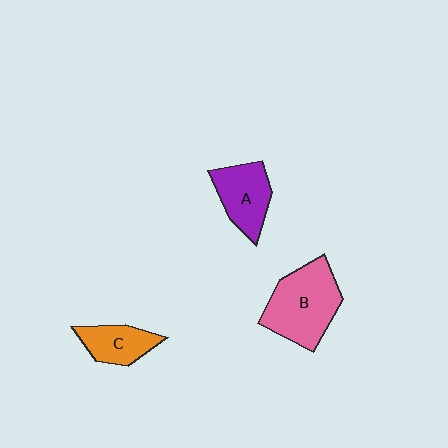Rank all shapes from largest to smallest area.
From largest to smallest: B (pink), A (purple), C (orange).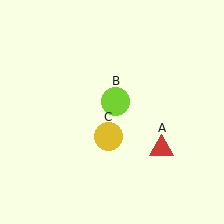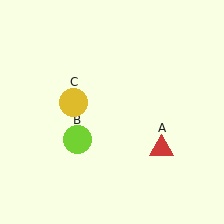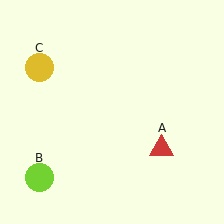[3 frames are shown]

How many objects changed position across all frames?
2 objects changed position: lime circle (object B), yellow circle (object C).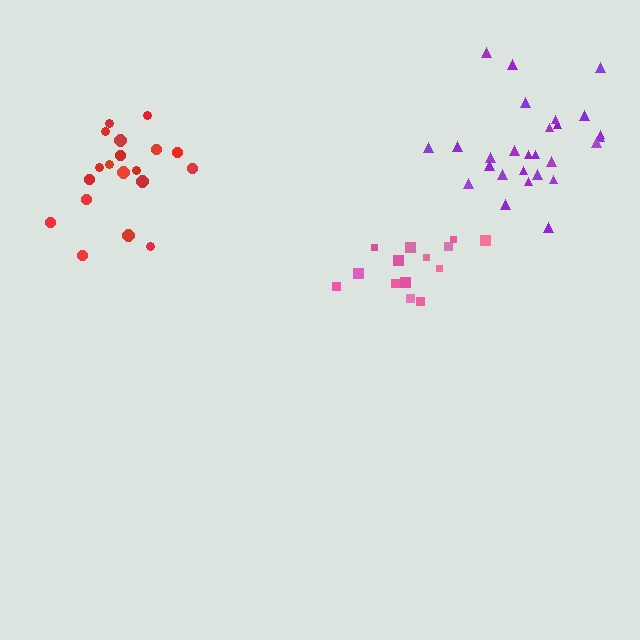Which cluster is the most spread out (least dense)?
Red.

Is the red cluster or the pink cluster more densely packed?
Pink.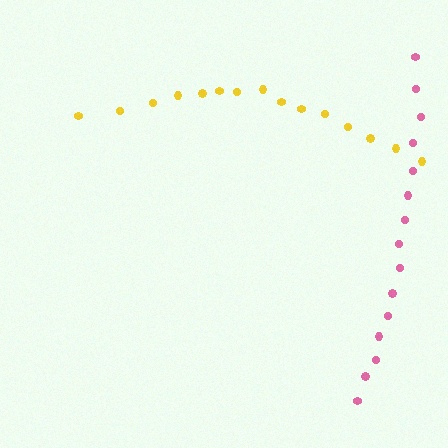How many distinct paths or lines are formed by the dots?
There are 2 distinct paths.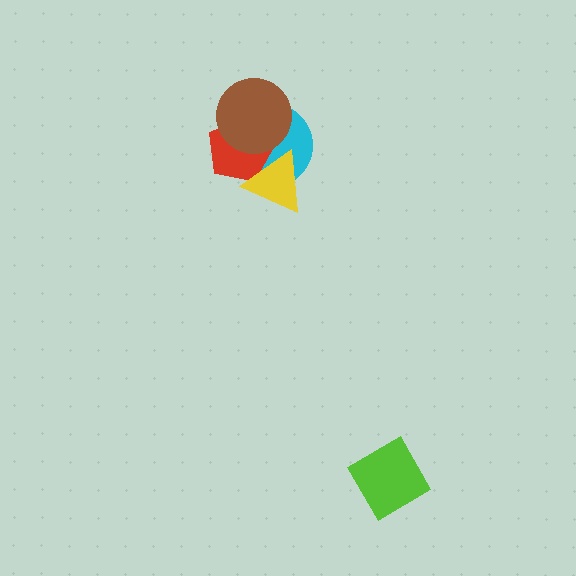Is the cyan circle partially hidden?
Yes, it is partially covered by another shape.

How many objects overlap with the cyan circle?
3 objects overlap with the cyan circle.